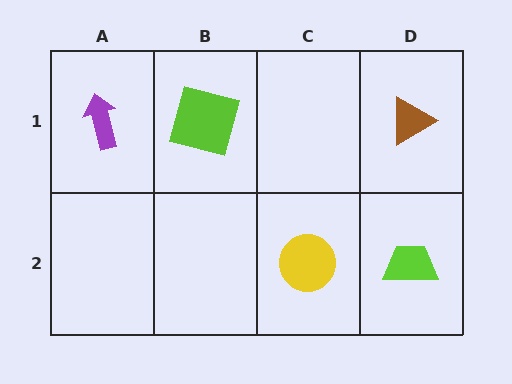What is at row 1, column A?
A purple arrow.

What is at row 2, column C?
A yellow circle.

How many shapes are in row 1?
3 shapes.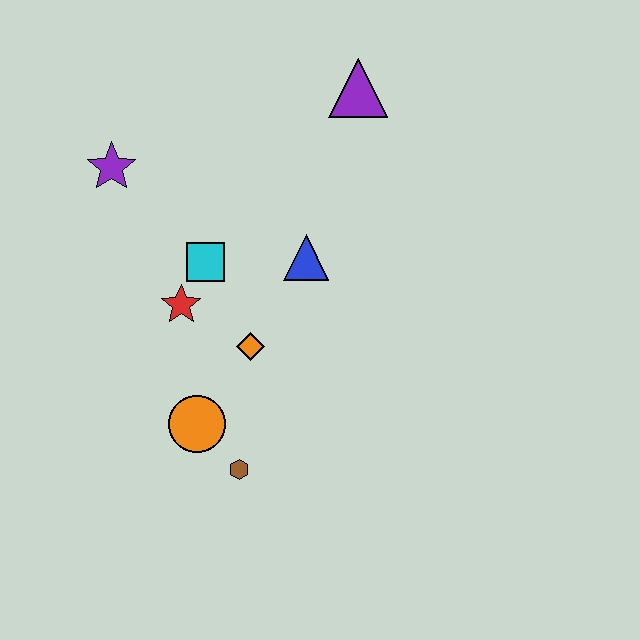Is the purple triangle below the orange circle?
No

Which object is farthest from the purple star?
The brown hexagon is farthest from the purple star.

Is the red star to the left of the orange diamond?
Yes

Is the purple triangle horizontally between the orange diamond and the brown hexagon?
No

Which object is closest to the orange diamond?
The red star is closest to the orange diamond.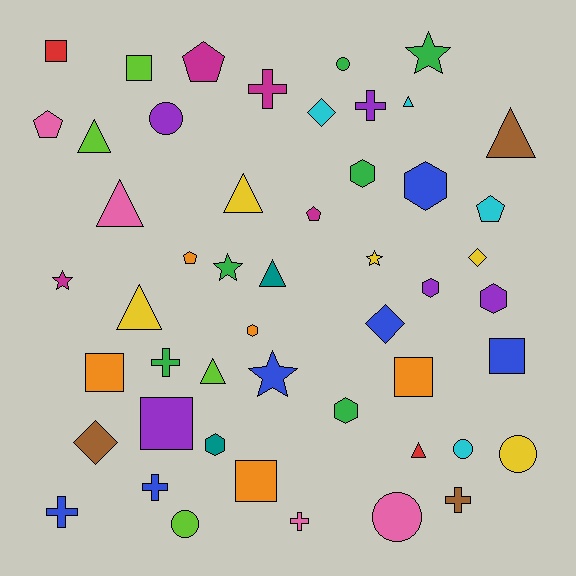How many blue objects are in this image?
There are 6 blue objects.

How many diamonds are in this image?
There are 4 diamonds.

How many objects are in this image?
There are 50 objects.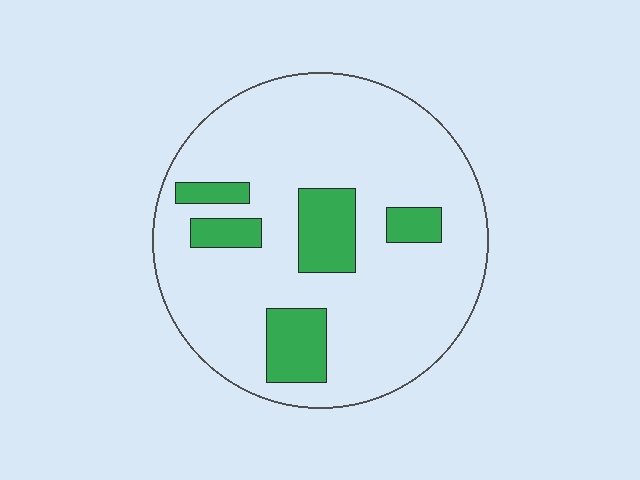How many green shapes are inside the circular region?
5.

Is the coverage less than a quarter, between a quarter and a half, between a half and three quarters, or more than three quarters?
Less than a quarter.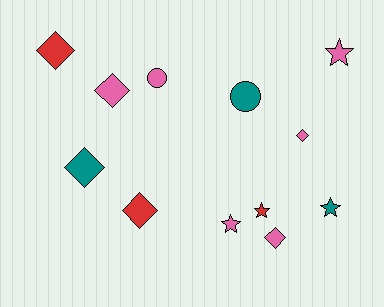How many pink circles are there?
There is 1 pink circle.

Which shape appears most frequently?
Diamond, with 6 objects.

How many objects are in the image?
There are 12 objects.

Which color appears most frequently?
Pink, with 6 objects.